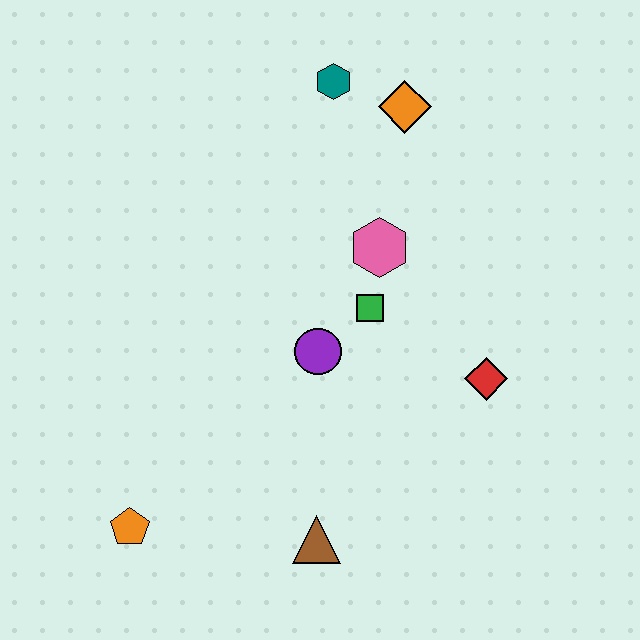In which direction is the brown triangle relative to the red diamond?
The brown triangle is to the left of the red diamond.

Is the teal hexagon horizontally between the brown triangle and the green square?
Yes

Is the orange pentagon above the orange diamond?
No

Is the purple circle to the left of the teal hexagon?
Yes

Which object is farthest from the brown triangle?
The teal hexagon is farthest from the brown triangle.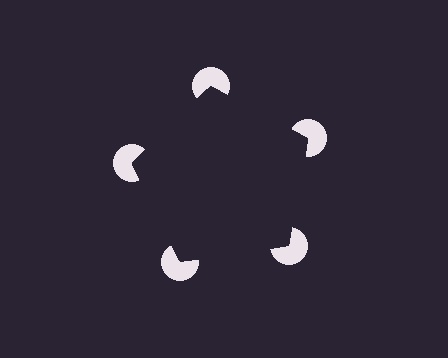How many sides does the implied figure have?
5 sides.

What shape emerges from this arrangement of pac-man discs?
An illusory pentagon — its edges are inferred from the aligned wedge cuts in the pac-man discs, not physically drawn.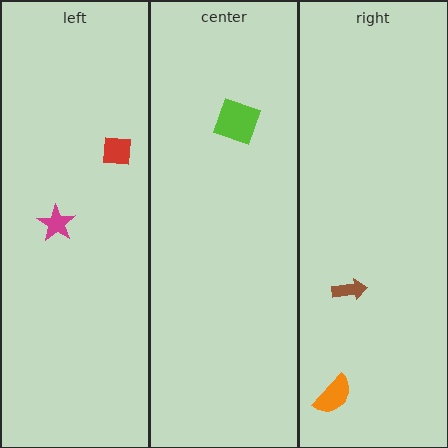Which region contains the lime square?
The center region.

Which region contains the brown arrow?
The right region.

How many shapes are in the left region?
2.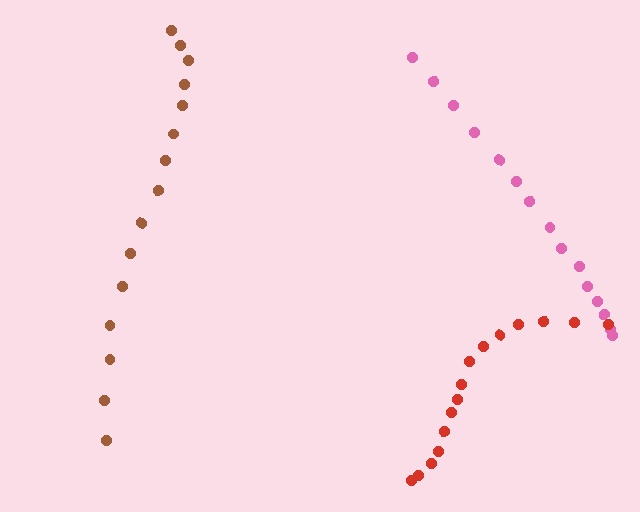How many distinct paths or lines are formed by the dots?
There are 3 distinct paths.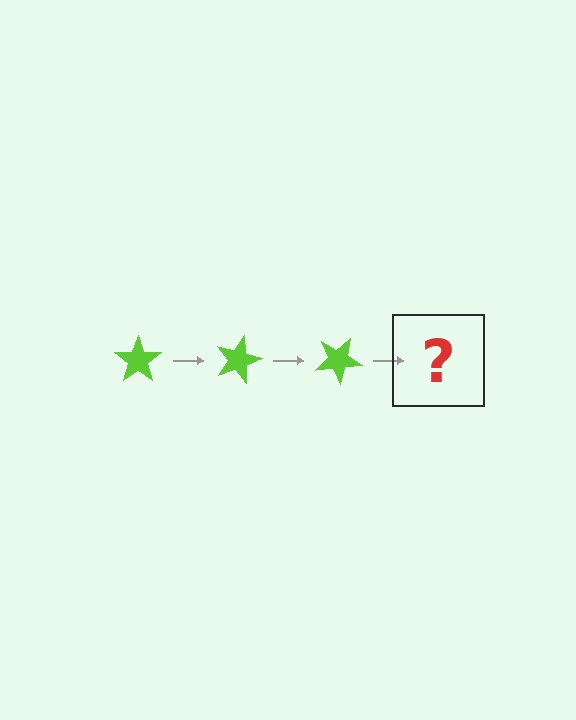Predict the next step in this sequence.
The next step is a lime star rotated 45 degrees.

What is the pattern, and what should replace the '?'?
The pattern is that the star rotates 15 degrees each step. The '?' should be a lime star rotated 45 degrees.